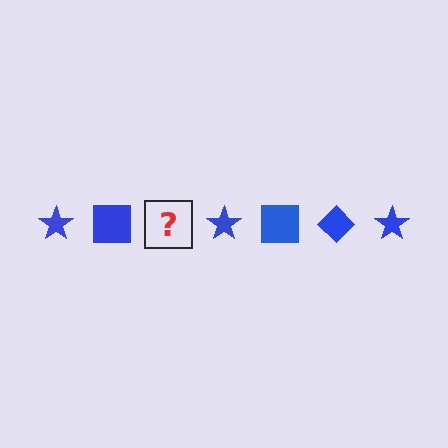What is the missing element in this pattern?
The missing element is a blue diamond.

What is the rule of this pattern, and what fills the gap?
The rule is that the pattern cycles through star, square, diamond shapes in blue. The gap should be filled with a blue diamond.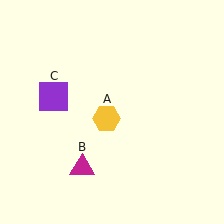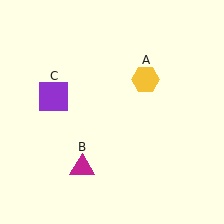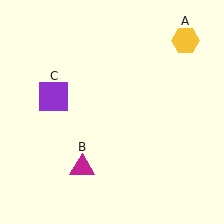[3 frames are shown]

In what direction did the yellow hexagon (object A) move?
The yellow hexagon (object A) moved up and to the right.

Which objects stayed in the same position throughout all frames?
Magenta triangle (object B) and purple square (object C) remained stationary.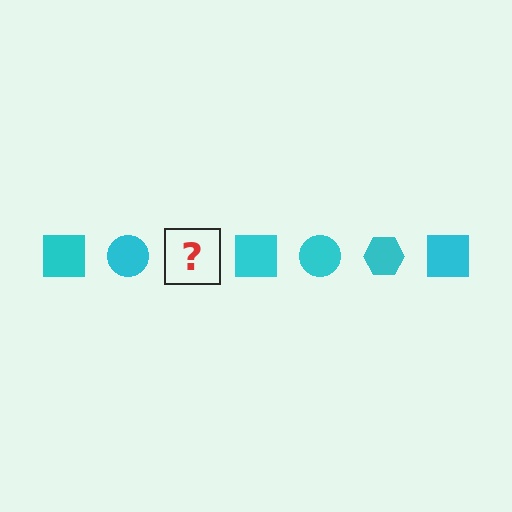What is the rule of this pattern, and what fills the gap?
The rule is that the pattern cycles through square, circle, hexagon shapes in cyan. The gap should be filled with a cyan hexagon.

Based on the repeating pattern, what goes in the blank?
The blank should be a cyan hexagon.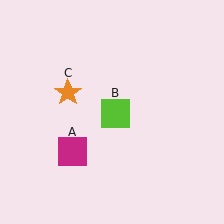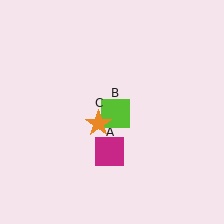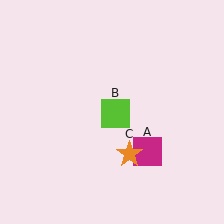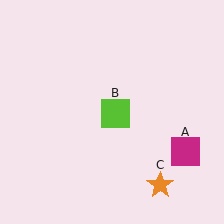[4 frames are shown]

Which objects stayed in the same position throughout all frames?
Lime square (object B) remained stationary.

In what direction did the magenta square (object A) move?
The magenta square (object A) moved right.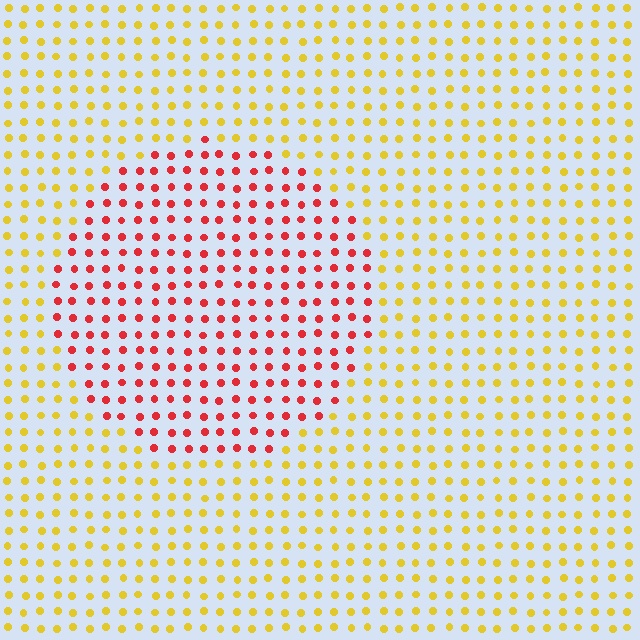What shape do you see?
I see a circle.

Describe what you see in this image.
The image is filled with small yellow elements in a uniform arrangement. A circle-shaped region is visible where the elements are tinted to a slightly different hue, forming a subtle color boundary.